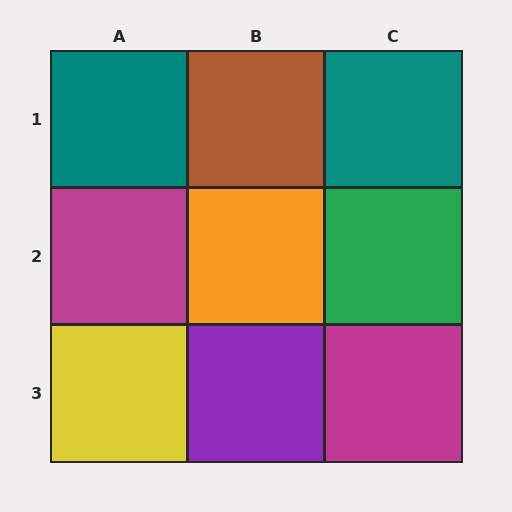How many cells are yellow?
1 cell is yellow.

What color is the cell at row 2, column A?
Magenta.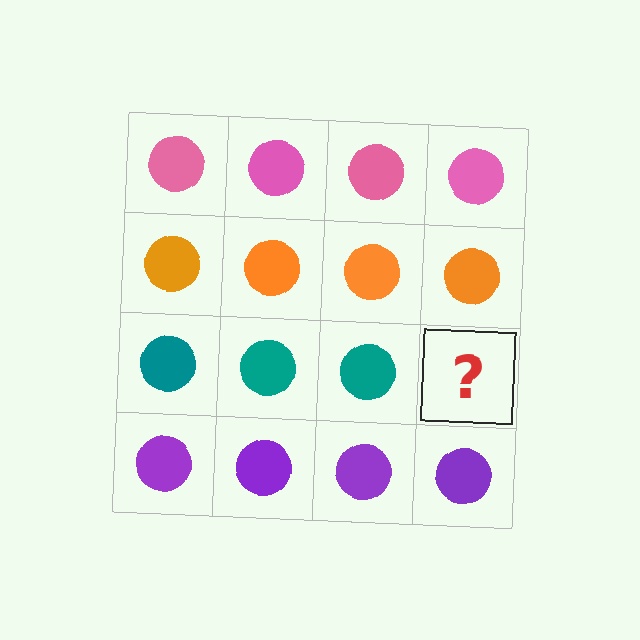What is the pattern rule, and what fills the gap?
The rule is that each row has a consistent color. The gap should be filled with a teal circle.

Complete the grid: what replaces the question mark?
The question mark should be replaced with a teal circle.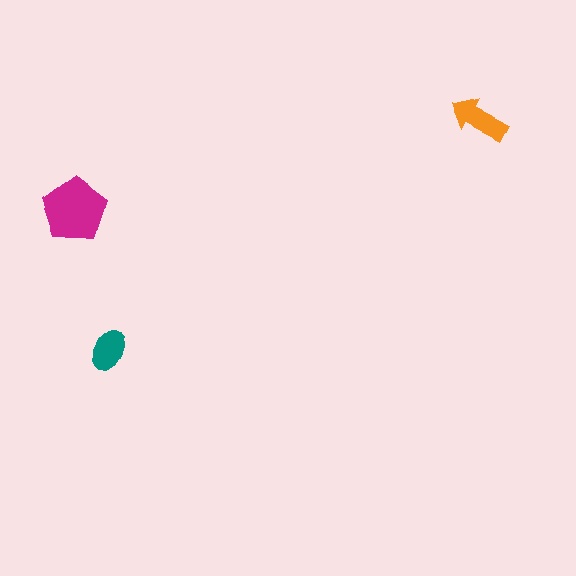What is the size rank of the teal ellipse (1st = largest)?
3rd.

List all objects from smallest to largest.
The teal ellipse, the orange arrow, the magenta pentagon.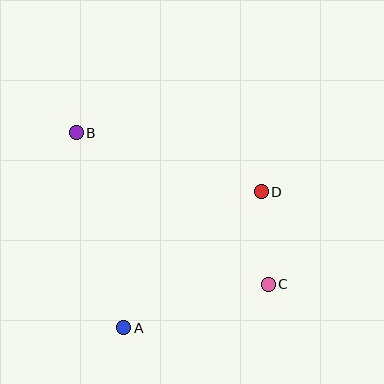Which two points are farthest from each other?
Points B and C are farthest from each other.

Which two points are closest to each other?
Points C and D are closest to each other.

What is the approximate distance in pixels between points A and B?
The distance between A and B is approximately 201 pixels.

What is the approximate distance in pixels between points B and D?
The distance between B and D is approximately 194 pixels.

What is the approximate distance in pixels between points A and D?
The distance between A and D is approximately 194 pixels.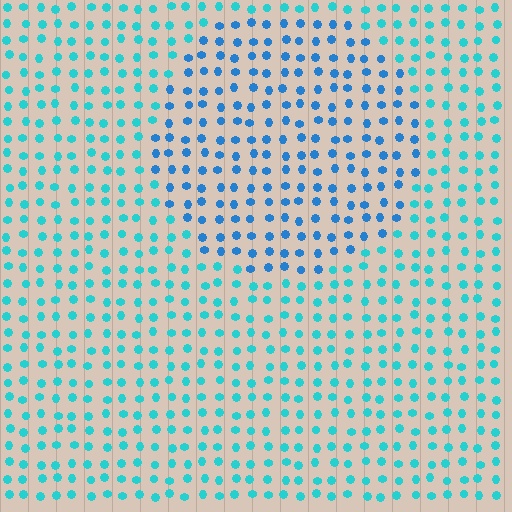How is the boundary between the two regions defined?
The boundary is defined purely by a slight shift in hue (about 29 degrees). Spacing, size, and orientation are identical on both sides.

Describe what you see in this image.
The image is filled with small cyan elements in a uniform arrangement. A circle-shaped region is visible where the elements are tinted to a slightly different hue, forming a subtle color boundary.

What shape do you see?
I see a circle.